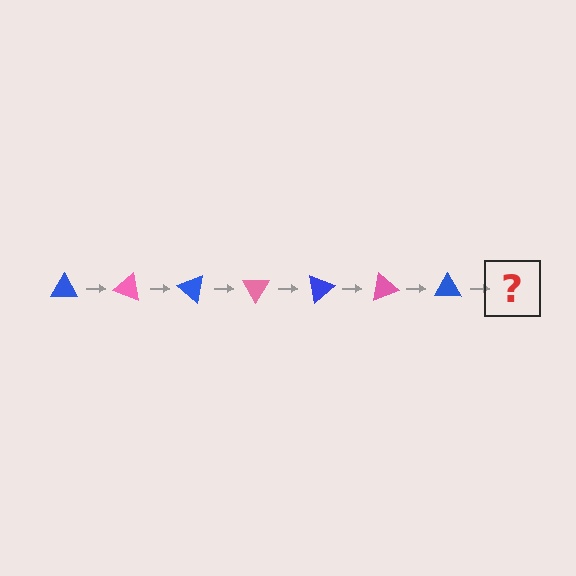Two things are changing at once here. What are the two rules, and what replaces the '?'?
The two rules are that it rotates 20 degrees each step and the color cycles through blue and pink. The '?' should be a pink triangle, rotated 140 degrees from the start.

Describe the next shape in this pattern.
It should be a pink triangle, rotated 140 degrees from the start.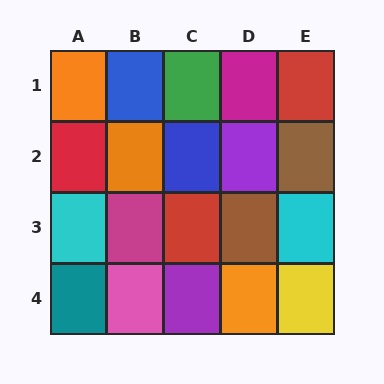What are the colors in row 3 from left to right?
Cyan, magenta, red, brown, cyan.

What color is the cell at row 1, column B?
Blue.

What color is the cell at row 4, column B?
Pink.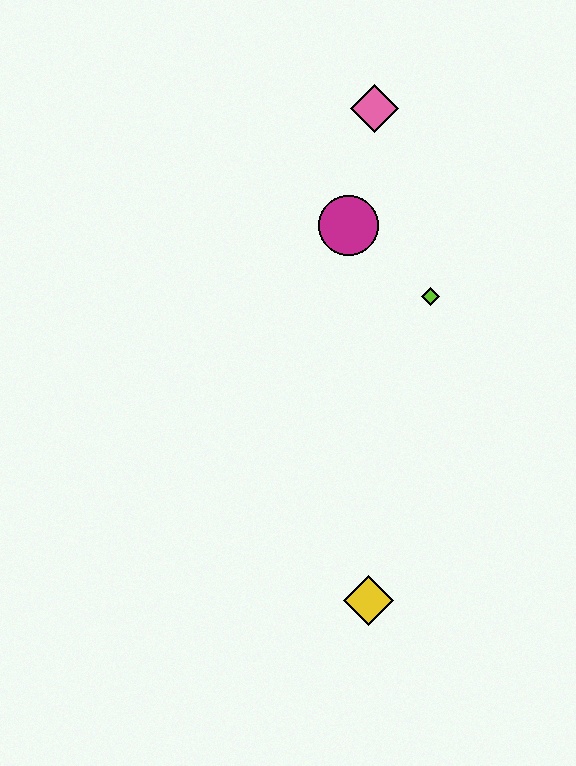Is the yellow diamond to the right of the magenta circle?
Yes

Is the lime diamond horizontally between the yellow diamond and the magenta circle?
No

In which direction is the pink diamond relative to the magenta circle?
The pink diamond is above the magenta circle.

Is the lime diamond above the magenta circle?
No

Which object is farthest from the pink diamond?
The yellow diamond is farthest from the pink diamond.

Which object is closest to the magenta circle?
The lime diamond is closest to the magenta circle.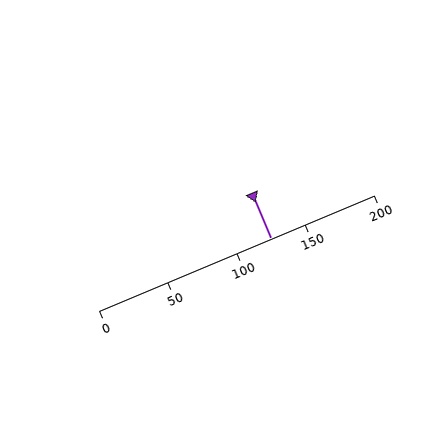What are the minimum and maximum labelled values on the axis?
The axis runs from 0 to 200.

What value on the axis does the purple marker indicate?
The marker indicates approximately 125.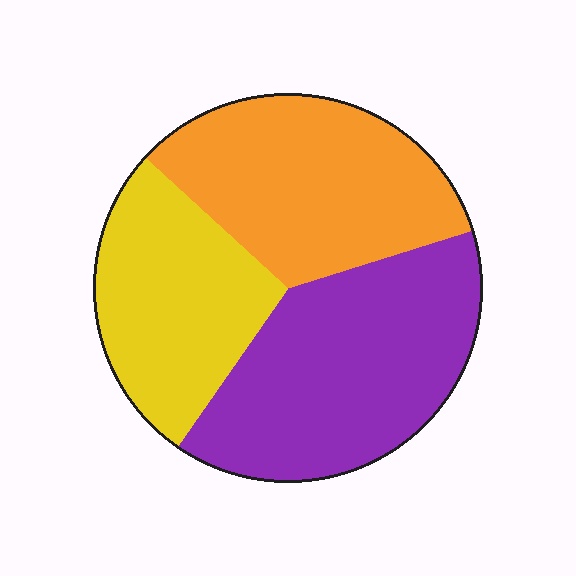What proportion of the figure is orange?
Orange takes up between a quarter and a half of the figure.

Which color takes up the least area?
Yellow, at roughly 25%.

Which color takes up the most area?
Purple, at roughly 40%.